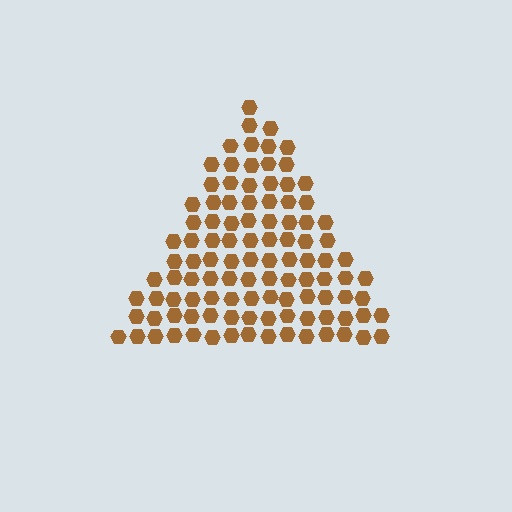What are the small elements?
The small elements are hexagons.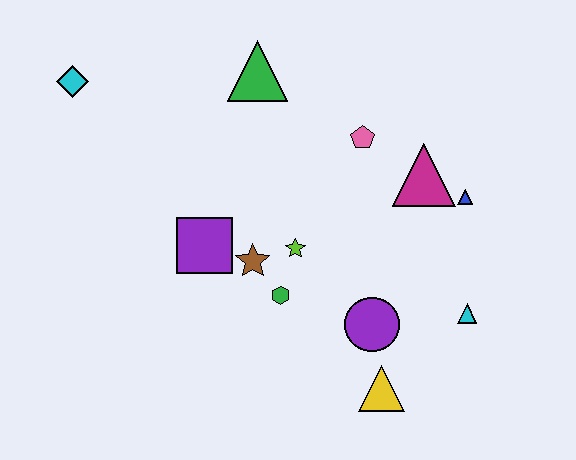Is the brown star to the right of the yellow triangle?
No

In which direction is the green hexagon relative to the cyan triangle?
The green hexagon is to the left of the cyan triangle.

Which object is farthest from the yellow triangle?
The cyan diamond is farthest from the yellow triangle.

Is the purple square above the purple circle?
Yes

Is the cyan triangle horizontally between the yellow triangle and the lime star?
No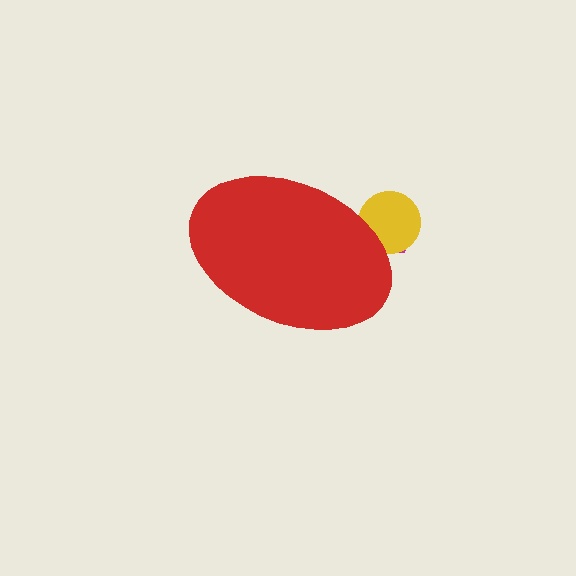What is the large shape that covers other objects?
A red ellipse.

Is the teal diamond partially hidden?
Yes, the teal diamond is partially hidden behind the red ellipse.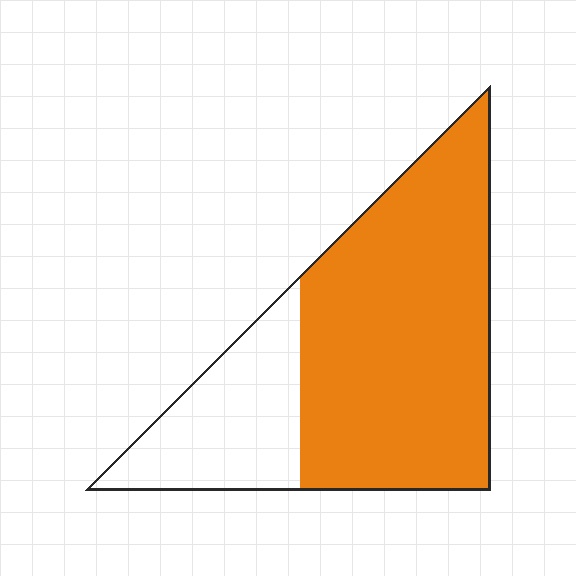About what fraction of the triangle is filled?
About three quarters (3/4).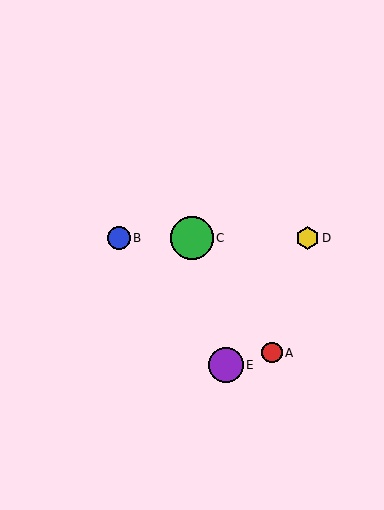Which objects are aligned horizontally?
Objects B, C, D are aligned horizontally.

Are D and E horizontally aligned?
No, D is at y≈238 and E is at y≈365.